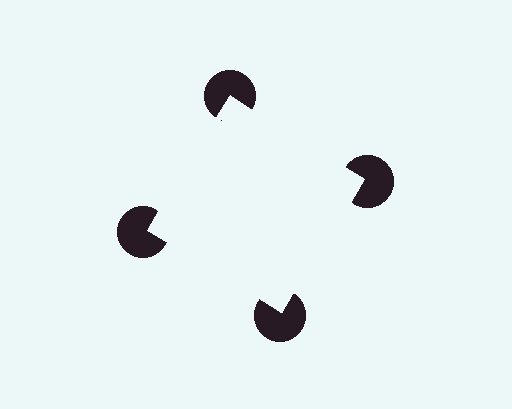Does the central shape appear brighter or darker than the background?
It typically appears slightly brighter than the background, even though no actual brightness change is drawn.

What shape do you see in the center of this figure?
An illusory square — its edges are inferred from the aligned wedge cuts in the pac-man discs, not physically drawn.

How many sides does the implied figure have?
4 sides.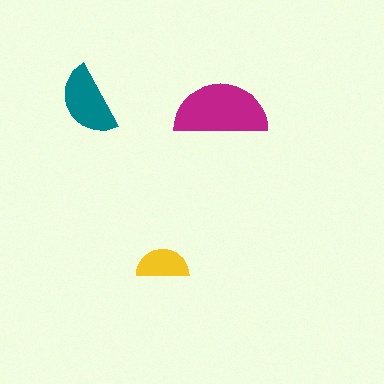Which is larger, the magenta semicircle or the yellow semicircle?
The magenta one.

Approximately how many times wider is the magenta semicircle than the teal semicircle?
About 1.5 times wider.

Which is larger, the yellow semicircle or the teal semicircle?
The teal one.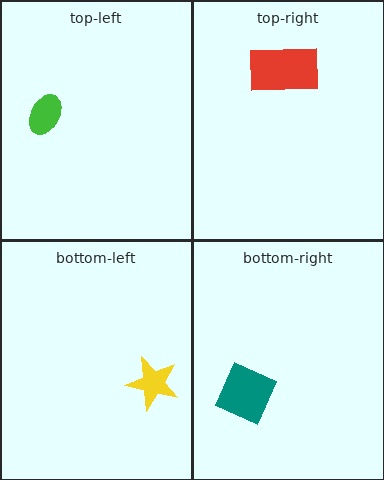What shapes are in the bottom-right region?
The teal diamond.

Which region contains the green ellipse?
The top-left region.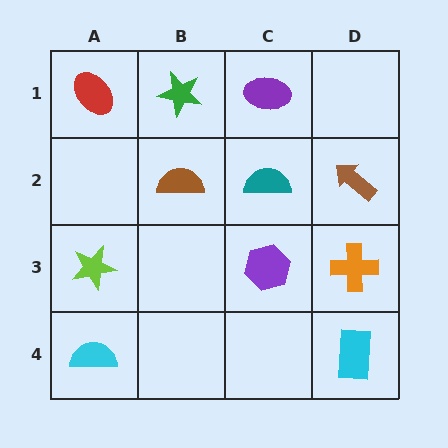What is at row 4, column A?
A cyan semicircle.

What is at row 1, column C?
A purple ellipse.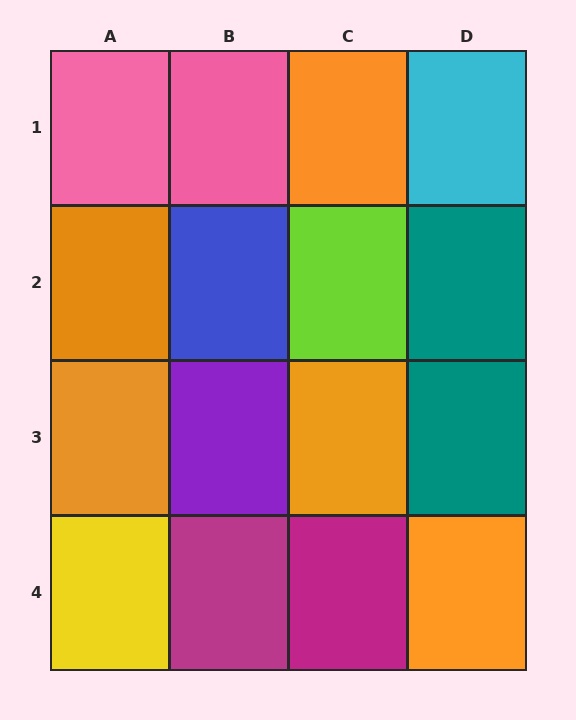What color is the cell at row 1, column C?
Orange.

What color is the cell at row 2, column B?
Blue.